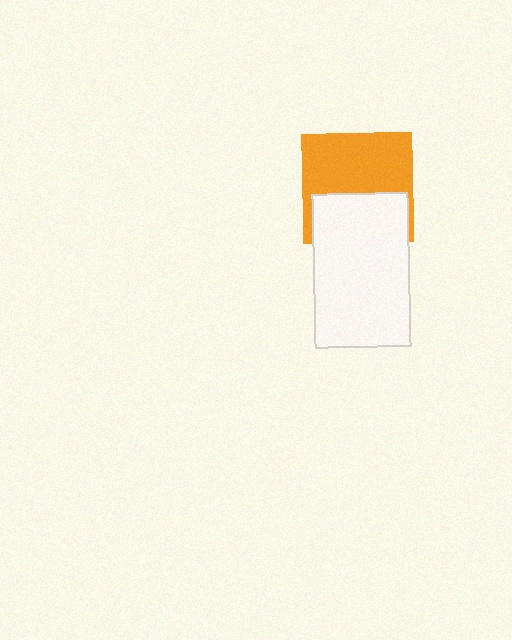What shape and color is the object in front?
The object in front is a white rectangle.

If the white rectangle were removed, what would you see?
You would see the complete orange square.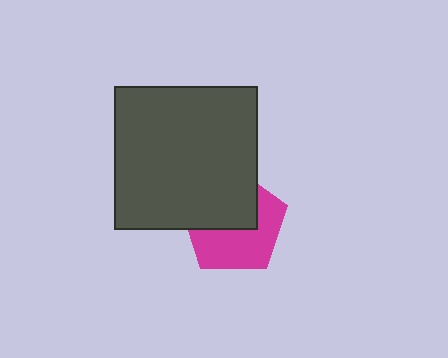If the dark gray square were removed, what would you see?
You would see the complete magenta pentagon.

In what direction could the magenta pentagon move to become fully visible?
The magenta pentagon could move toward the lower-right. That would shift it out from behind the dark gray square entirely.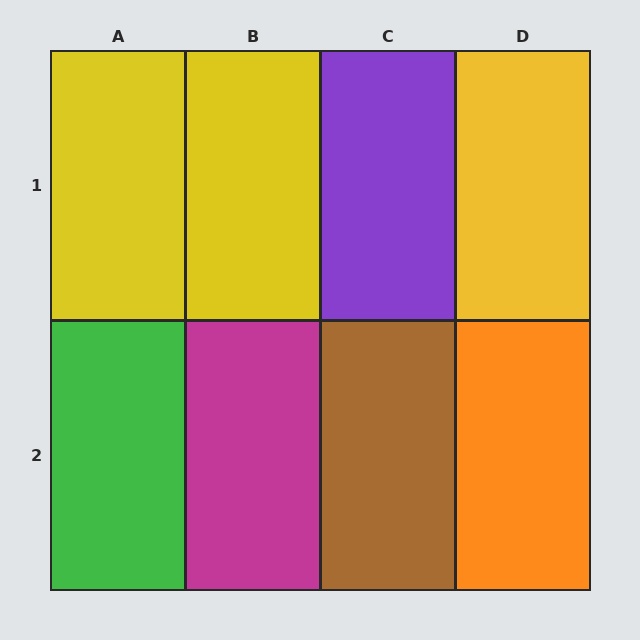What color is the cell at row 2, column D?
Orange.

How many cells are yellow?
3 cells are yellow.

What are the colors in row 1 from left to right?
Yellow, yellow, purple, yellow.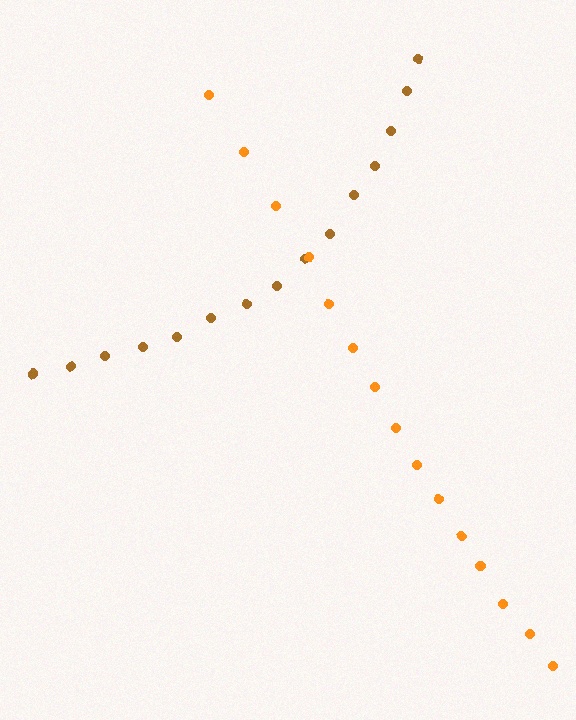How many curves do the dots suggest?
There are 2 distinct paths.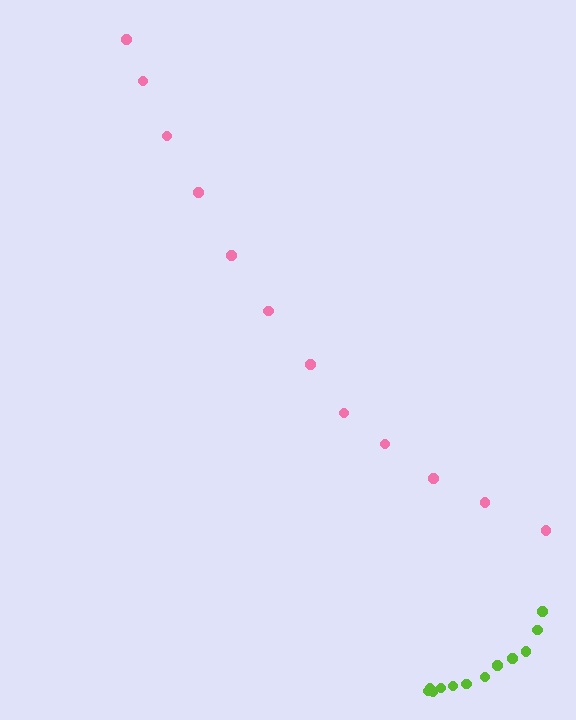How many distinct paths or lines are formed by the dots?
There are 2 distinct paths.